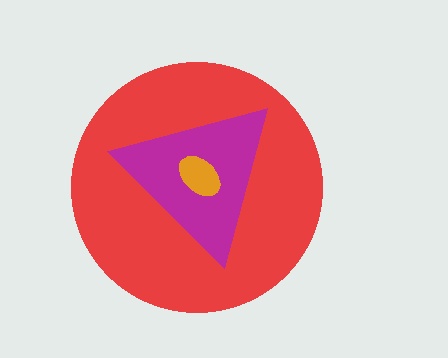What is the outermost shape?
The red circle.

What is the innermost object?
The orange ellipse.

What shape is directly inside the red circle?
The magenta triangle.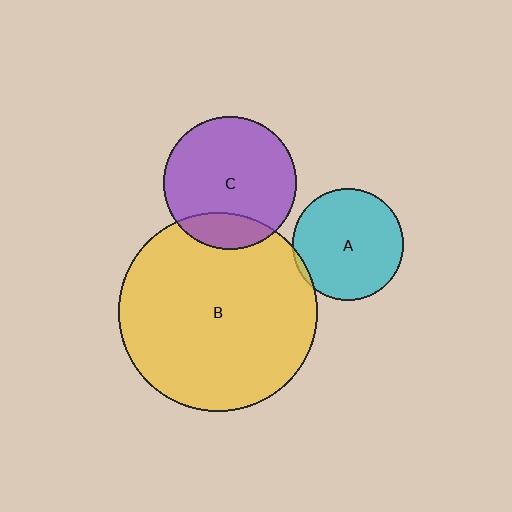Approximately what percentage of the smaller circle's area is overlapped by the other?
Approximately 20%.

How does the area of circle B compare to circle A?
Approximately 3.2 times.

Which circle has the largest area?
Circle B (yellow).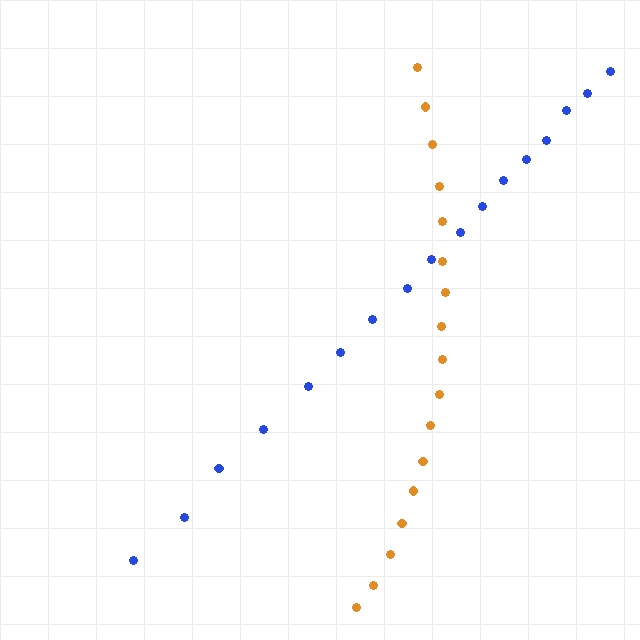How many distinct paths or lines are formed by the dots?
There are 2 distinct paths.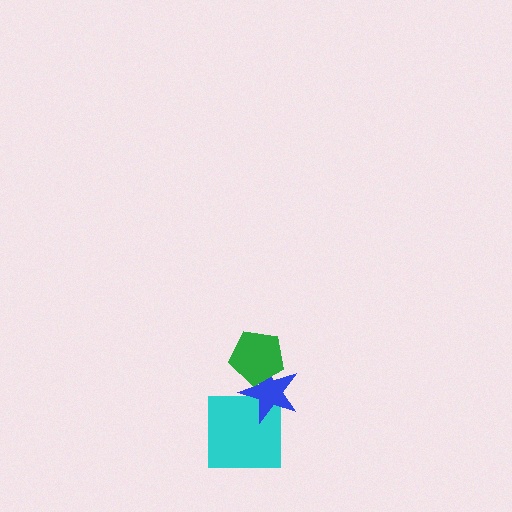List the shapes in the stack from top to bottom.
From top to bottom: the green pentagon, the blue star, the cyan square.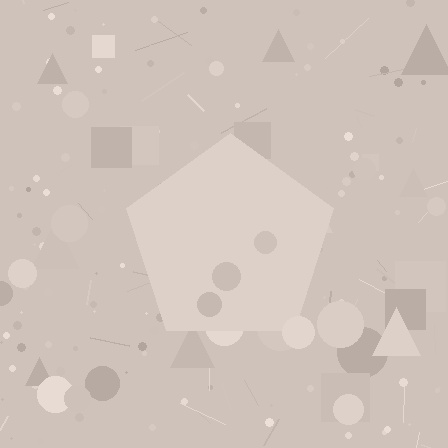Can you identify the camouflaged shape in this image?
The camouflaged shape is a pentagon.